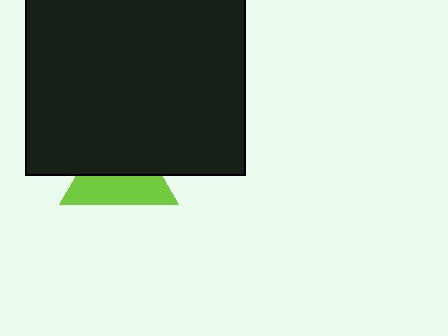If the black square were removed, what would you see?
You would see the complete lime triangle.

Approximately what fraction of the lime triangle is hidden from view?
Roughly 51% of the lime triangle is hidden behind the black square.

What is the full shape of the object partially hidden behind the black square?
The partially hidden object is a lime triangle.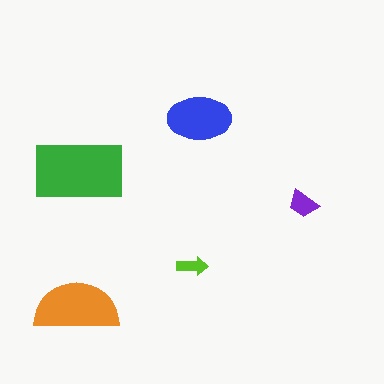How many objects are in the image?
There are 5 objects in the image.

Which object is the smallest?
The lime arrow.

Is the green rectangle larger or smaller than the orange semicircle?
Larger.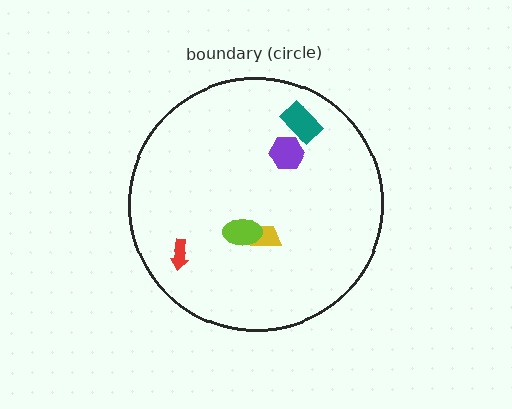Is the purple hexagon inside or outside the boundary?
Inside.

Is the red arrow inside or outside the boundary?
Inside.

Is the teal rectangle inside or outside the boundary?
Inside.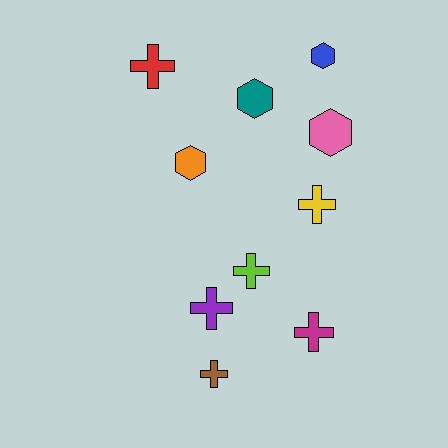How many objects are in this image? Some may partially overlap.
There are 10 objects.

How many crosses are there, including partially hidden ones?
There are 6 crosses.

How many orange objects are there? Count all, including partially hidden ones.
There is 1 orange object.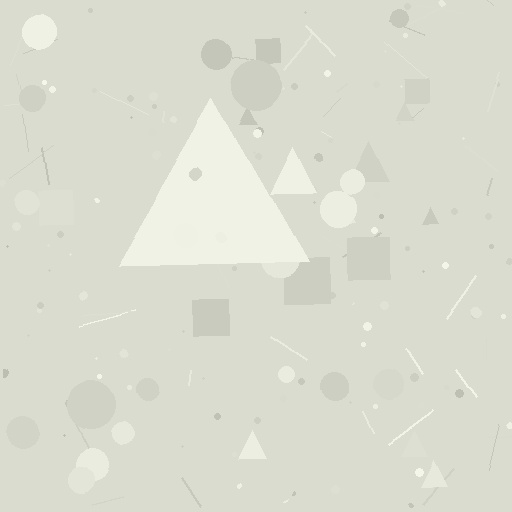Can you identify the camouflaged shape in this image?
The camouflaged shape is a triangle.